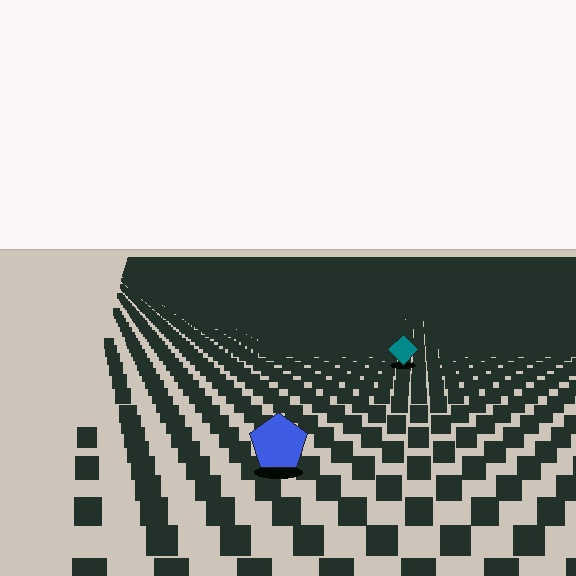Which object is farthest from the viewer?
The teal diamond is farthest from the viewer. It appears smaller and the ground texture around it is denser.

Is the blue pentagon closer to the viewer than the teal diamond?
Yes. The blue pentagon is closer — you can tell from the texture gradient: the ground texture is coarser near it.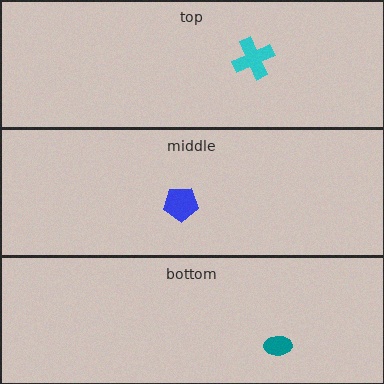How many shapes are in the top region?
1.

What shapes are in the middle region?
The blue pentagon.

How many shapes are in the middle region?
1.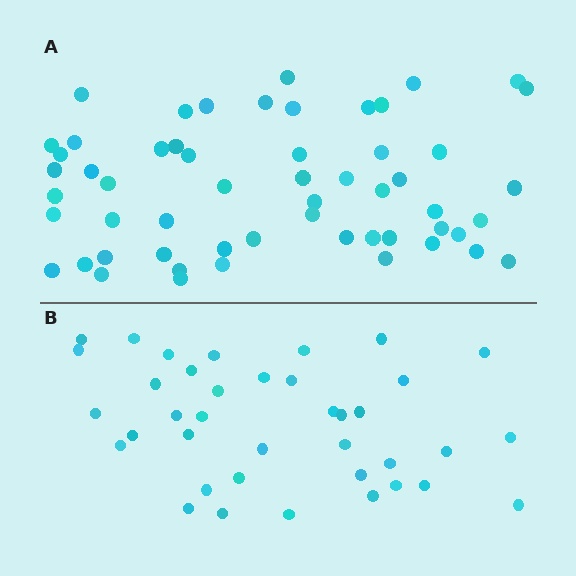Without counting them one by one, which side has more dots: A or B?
Region A (the top region) has more dots.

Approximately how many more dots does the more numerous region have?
Region A has approximately 20 more dots than region B.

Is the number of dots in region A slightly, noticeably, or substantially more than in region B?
Region A has substantially more. The ratio is roughly 1.5 to 1.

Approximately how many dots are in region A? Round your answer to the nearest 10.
About 60 dots. (The exact count is 56, which rounds to 60.)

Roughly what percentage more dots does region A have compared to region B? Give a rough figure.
About 45% more.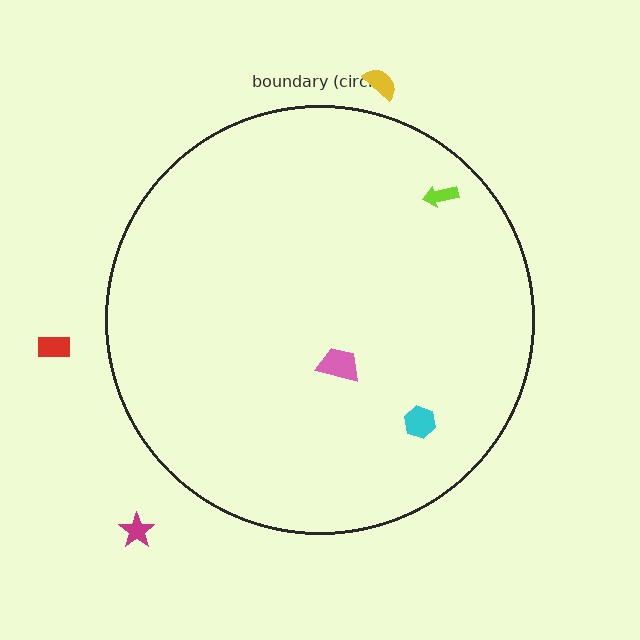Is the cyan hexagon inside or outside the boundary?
Inside.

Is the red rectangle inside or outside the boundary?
Outside.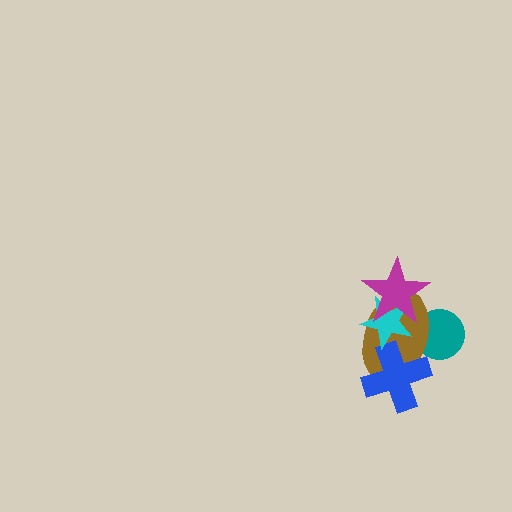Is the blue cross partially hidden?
Yes, it is partially covered by another shape.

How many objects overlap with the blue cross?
2 objects overlap with the blue cross.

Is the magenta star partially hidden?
No, no other shape covers it.